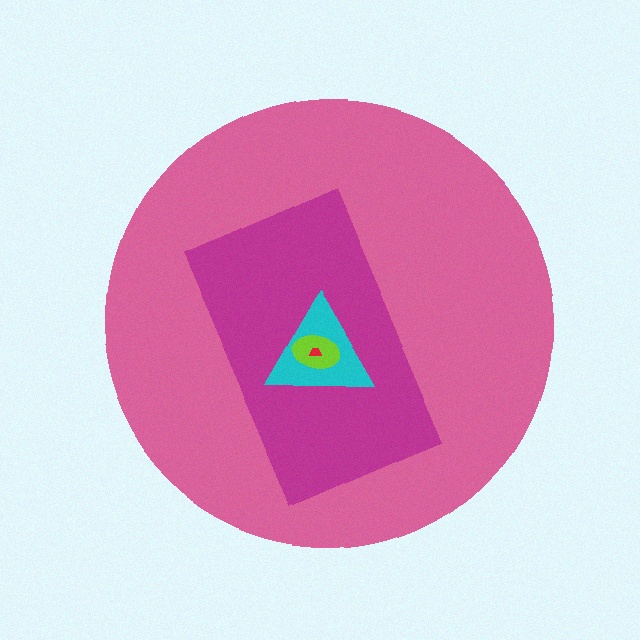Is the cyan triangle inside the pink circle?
Yes.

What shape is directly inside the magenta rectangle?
The cyan triangle.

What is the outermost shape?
The pink circle.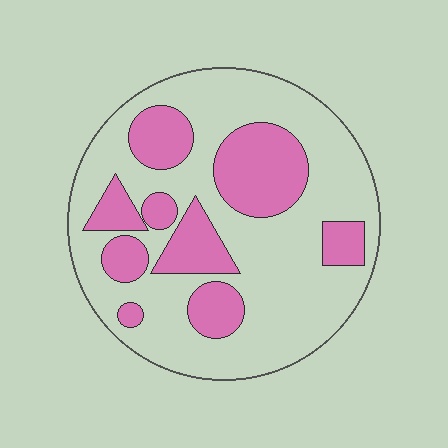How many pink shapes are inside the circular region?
9.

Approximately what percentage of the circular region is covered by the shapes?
Approximately 30%.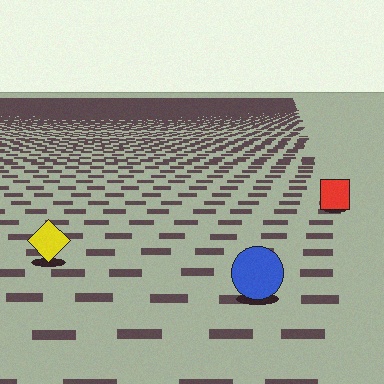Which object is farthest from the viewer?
The red square is farthest from the viewer. It appears smaller and the ground texture around it is denser.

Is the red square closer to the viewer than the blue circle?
No. The blue circle is closer — you can tell from the texture gradient: the ground texture is coarser near it.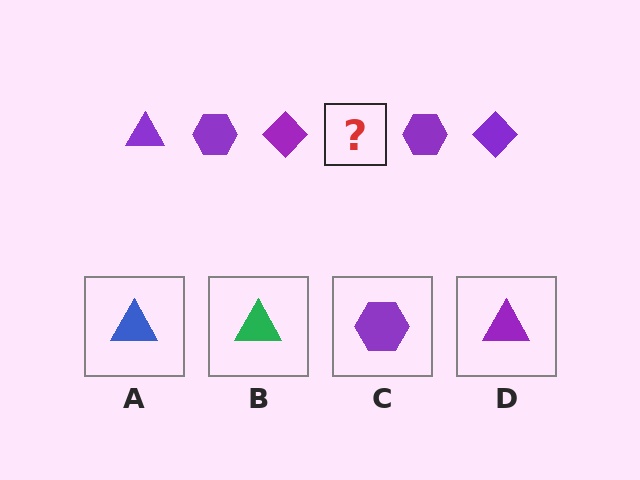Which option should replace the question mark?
Option D.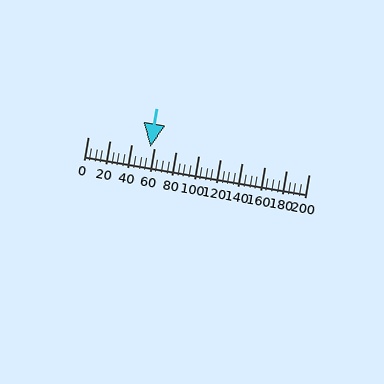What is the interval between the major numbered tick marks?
The major tick marks are spaced 20 units apart.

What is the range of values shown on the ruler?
The ruler shows values from 0 to 200.